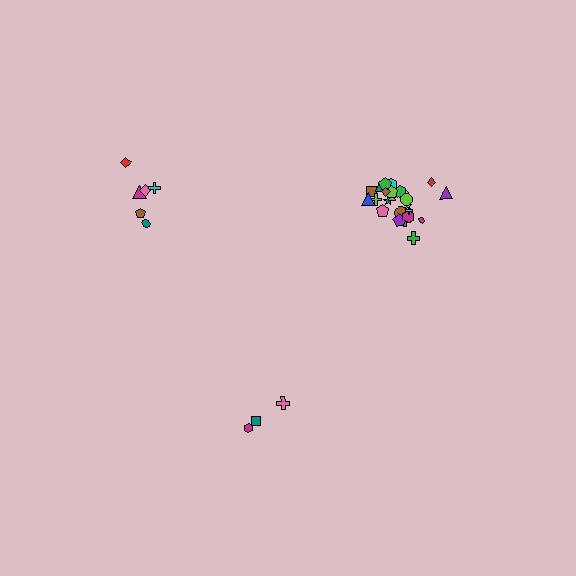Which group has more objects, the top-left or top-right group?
The top-right group.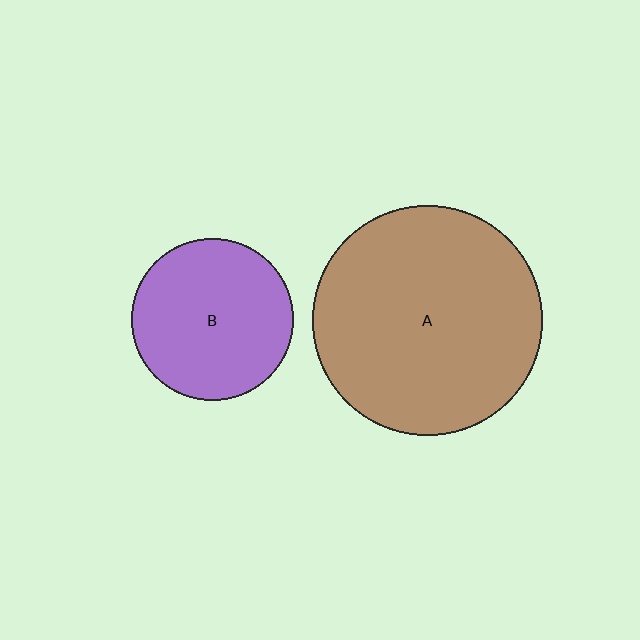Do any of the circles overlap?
No, none of the circles overlap.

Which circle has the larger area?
Circle A (brown).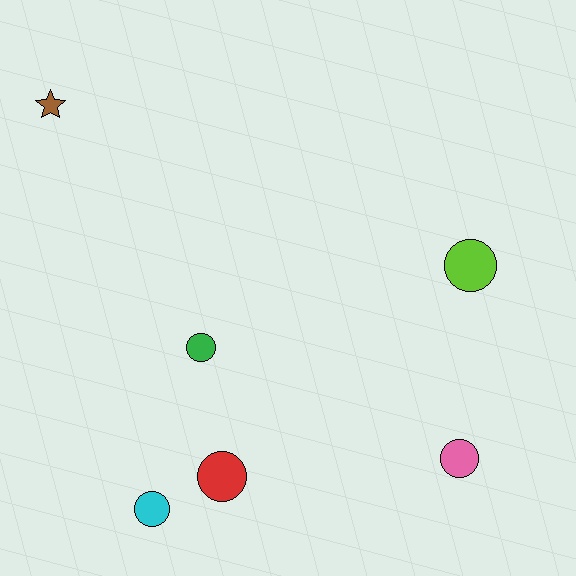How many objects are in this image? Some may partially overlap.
There are 6 objects.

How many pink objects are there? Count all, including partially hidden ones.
There is 1 pink object.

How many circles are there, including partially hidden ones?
There are 5 circles.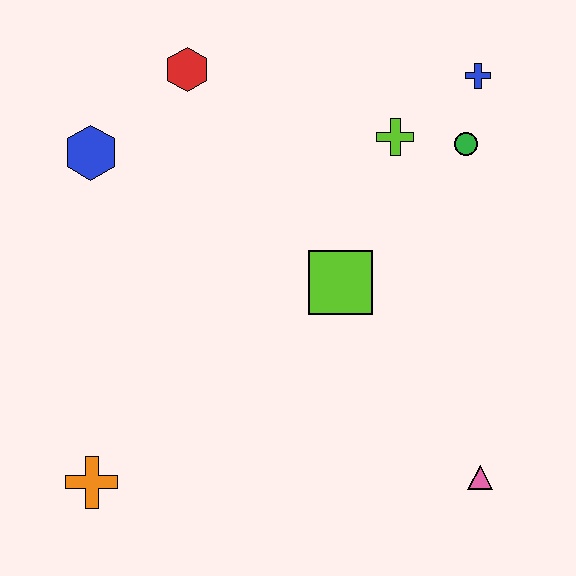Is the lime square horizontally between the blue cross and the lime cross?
No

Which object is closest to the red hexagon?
The blue hexagon is closest to the red hexagon.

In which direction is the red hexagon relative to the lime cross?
The red hexagon is to the left of the lime cross.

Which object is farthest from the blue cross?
The orange cross is farthest from the blue cross.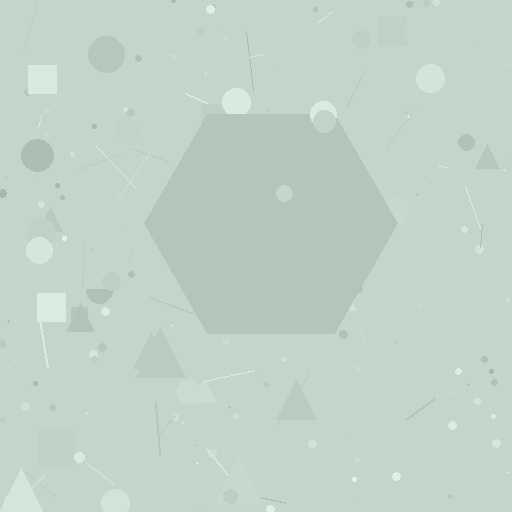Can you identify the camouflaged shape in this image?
The camouflaged shape is a hexagon.